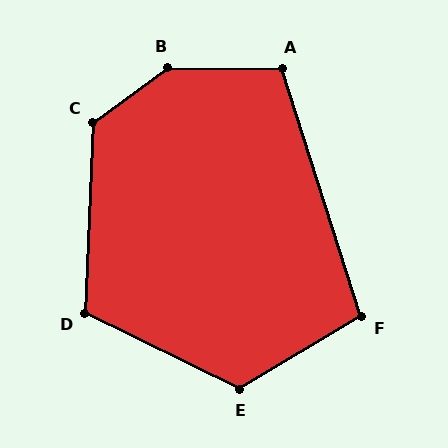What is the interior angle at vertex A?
Approximately 108 degrees (obtuse).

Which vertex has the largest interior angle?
B, at approximately 144 degrees.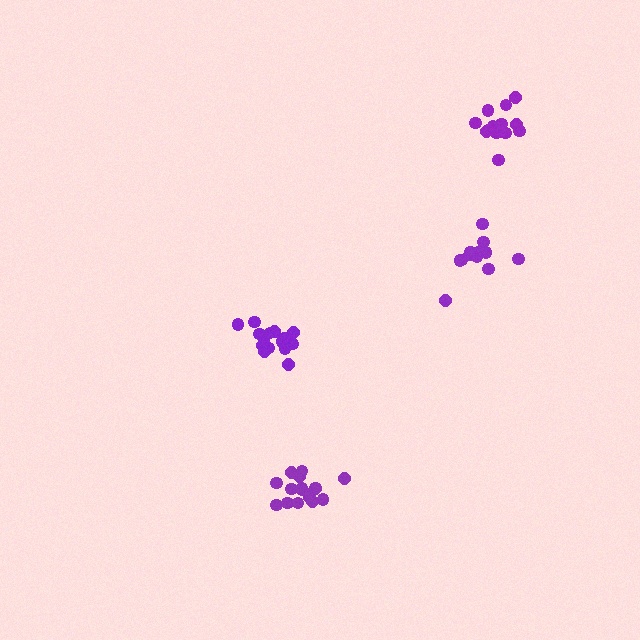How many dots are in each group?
Group 1: 14 dots, Group 2: 16 dots, Group 3: 16 dots, Group 4: 13 dots (59 total).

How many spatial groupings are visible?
There are 4 spatial groupings.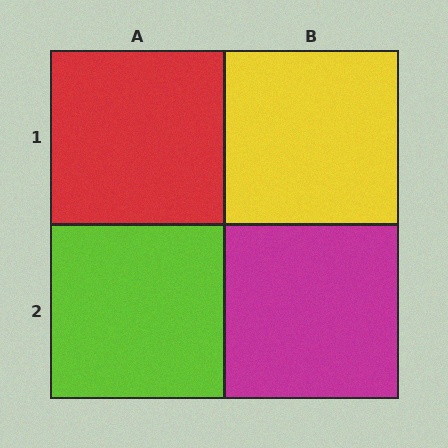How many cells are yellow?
1 cell is yellow.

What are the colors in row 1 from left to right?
Red, yellow.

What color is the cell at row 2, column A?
Lime.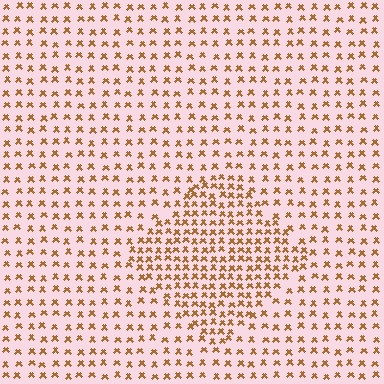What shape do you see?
I see a diamond.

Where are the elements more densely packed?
The elements are more densely packed inside the diamond boundary.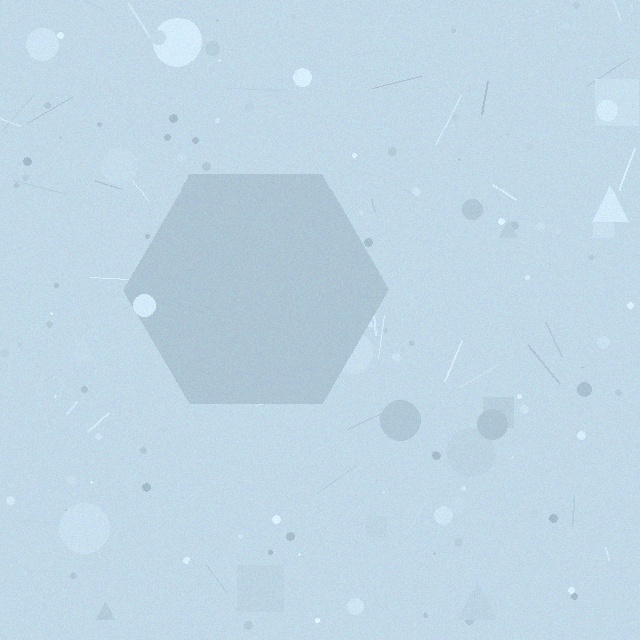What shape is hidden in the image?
A hexagon is hidden in the image.